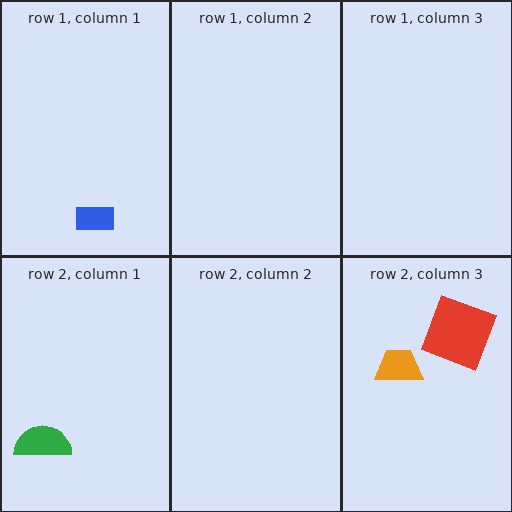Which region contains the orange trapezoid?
The row 2, column 3 region.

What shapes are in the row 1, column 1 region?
The blue rectangle.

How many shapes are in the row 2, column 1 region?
1.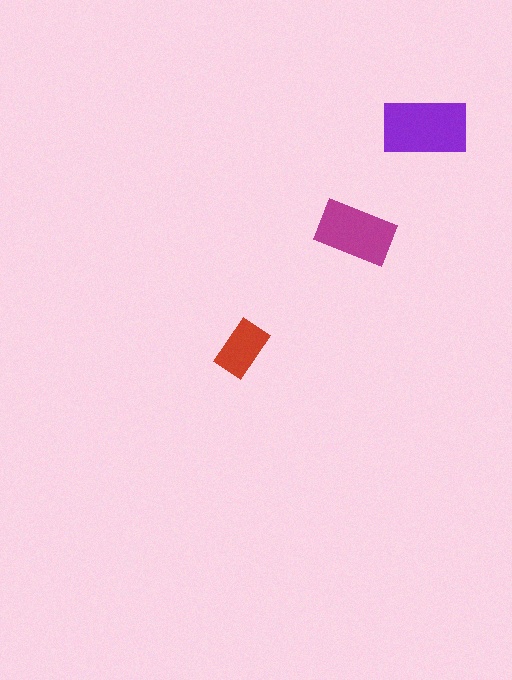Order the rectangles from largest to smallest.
the purple one, the magenta one, the red one.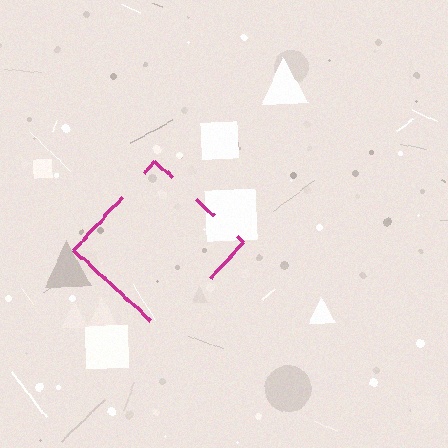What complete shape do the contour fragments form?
The contour fragments form a diamond.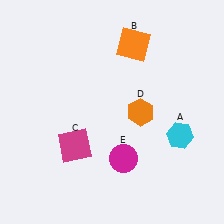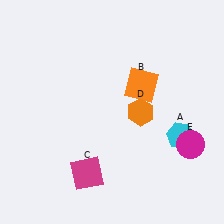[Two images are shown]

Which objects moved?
The objects that moved are: the orange square (B), the magenta square (C), the magenta circle (E).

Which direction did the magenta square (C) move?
The magenta square (C) moved down.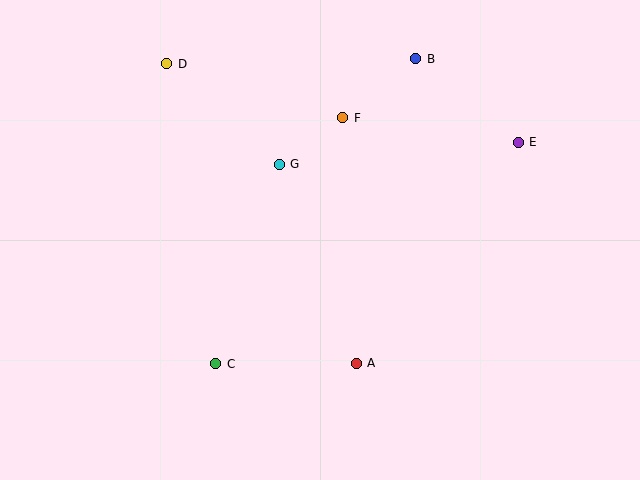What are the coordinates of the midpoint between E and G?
The midpoint between E and G is at (399, 153).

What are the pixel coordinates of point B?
Point B is at (416, 59).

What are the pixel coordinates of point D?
Point D is at (167, 64).